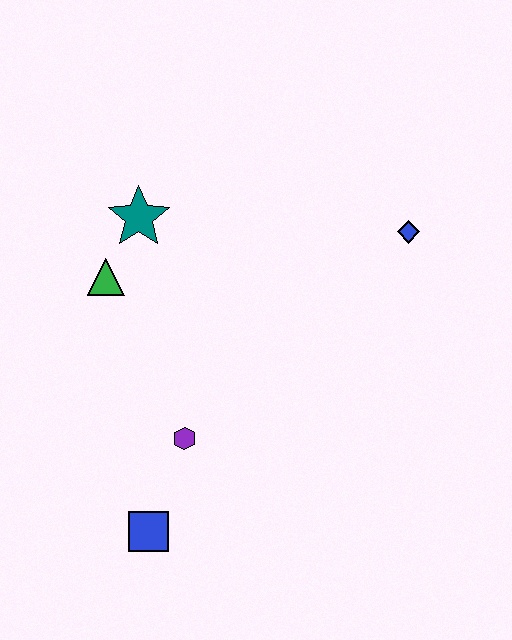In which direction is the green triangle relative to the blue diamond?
The green triangle is to the left of the blue diamond.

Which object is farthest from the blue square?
The blue diamond is farthest from the blue square.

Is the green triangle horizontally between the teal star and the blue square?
No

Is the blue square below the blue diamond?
Yes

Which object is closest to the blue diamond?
The teal star is closest to the blue diamond.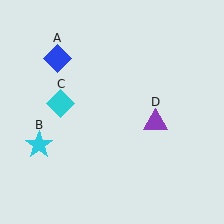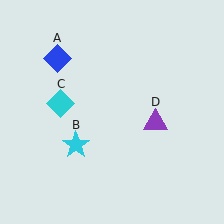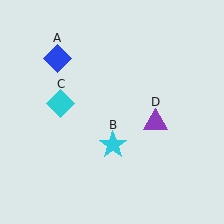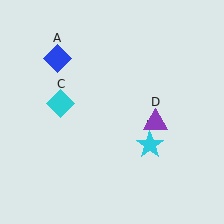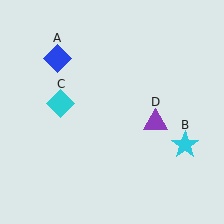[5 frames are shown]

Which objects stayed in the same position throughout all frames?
Blue diamond (object A) and cyan diamond (object C) and purple triangle (object D) remained stationary.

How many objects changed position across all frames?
1 object changed position: cyan star (object B).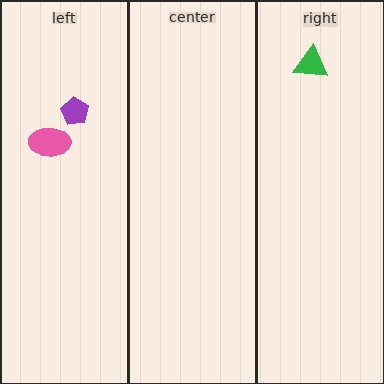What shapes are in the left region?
The purple pentagon, the pink ellipse.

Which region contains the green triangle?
The right region.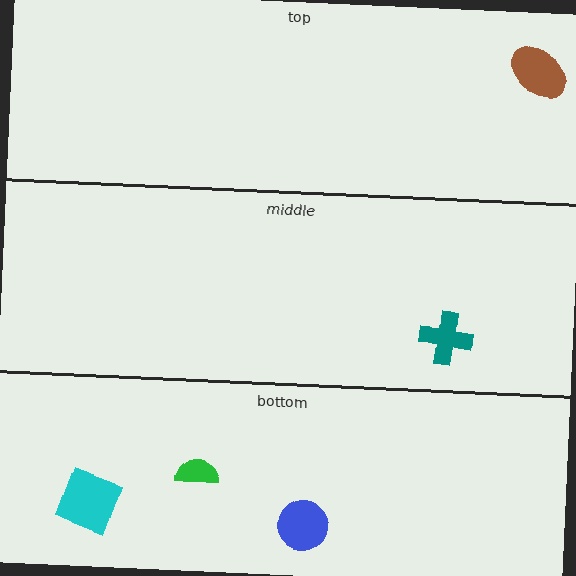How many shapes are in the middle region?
1.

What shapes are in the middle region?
The teal cross.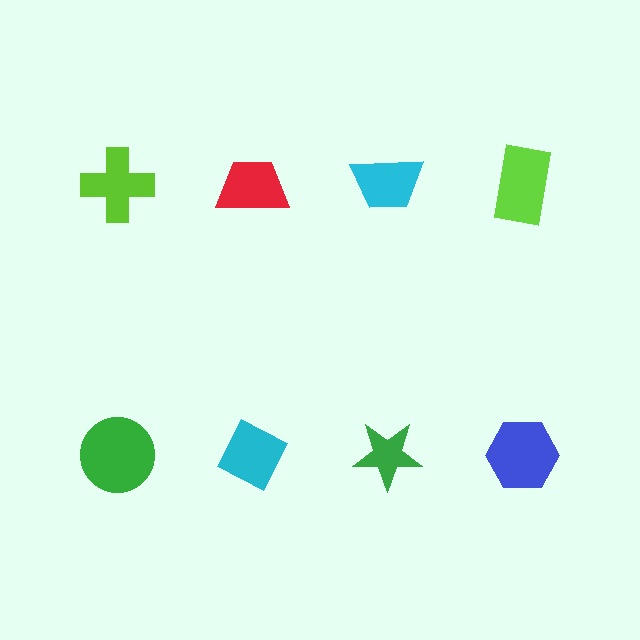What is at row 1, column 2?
A red trapezoid.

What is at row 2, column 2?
A cyan diamond.